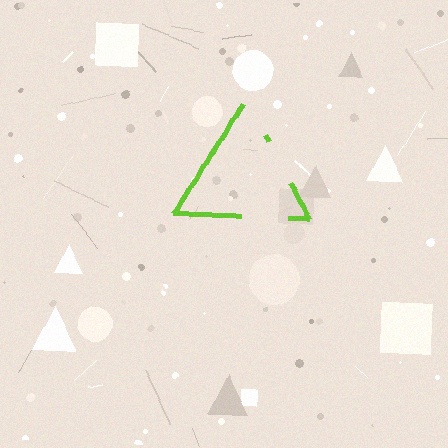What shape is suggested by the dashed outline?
The dashed outline suggests a triangle.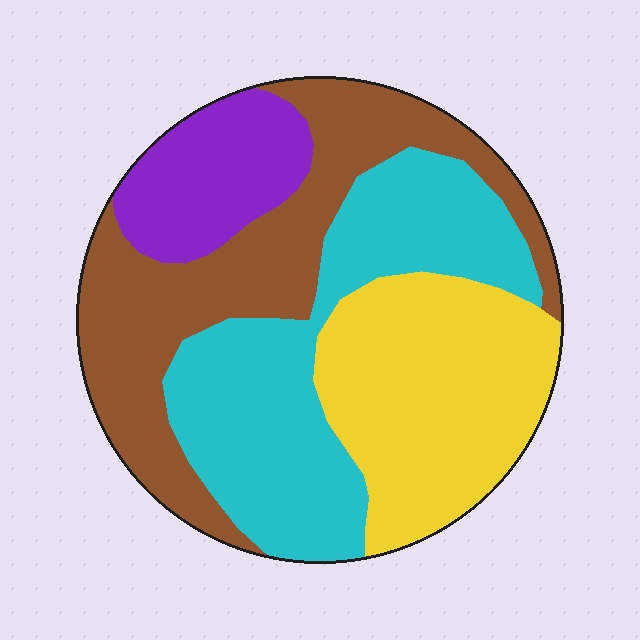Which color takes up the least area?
Purple, at roughly 10%.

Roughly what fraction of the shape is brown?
Brown covers roughly 30% of the shape.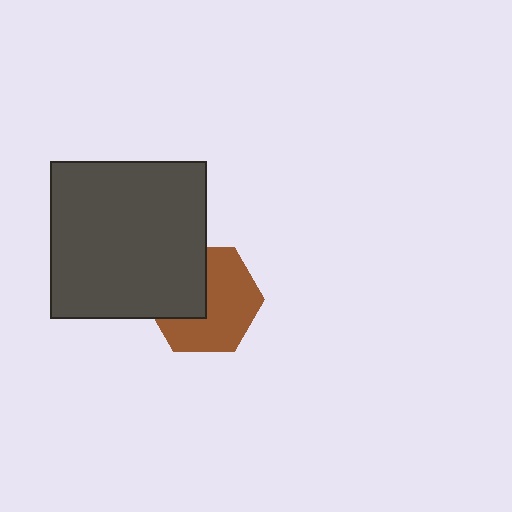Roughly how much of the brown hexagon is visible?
About half of it is visible (roughly 61%).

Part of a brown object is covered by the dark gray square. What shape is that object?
It is a hexagon.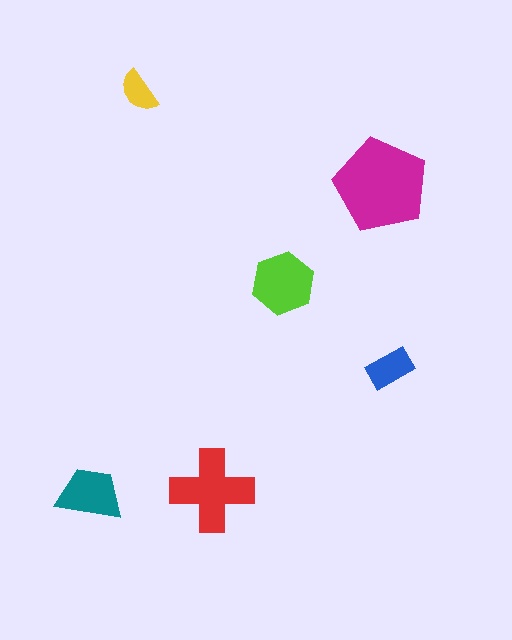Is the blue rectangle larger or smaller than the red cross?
Smaller.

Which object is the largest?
The magenta pentagon.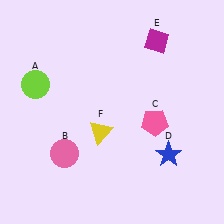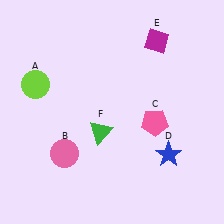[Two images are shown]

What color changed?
The triangle (F) changed from yellow in Image 1 to green in Image 2.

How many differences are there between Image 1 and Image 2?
There is 1 difference between the two images.